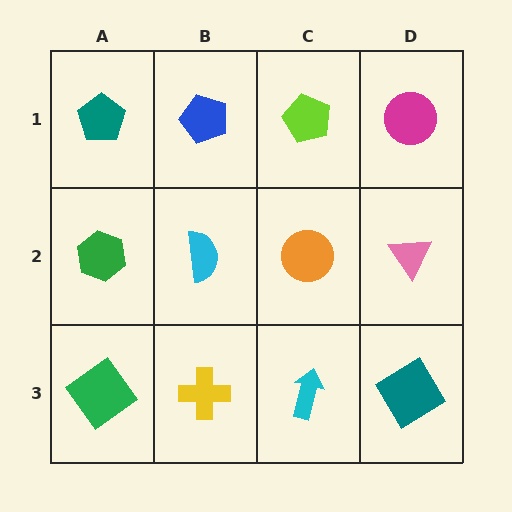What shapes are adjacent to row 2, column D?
A magenta circle (row 1, column D), a teal diamond (row 3, column D), an orange circle (row 2, column C).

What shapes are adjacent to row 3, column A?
A green hexagon (row 2, column A), a yellow cross (row 3, column B).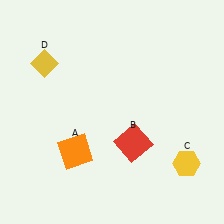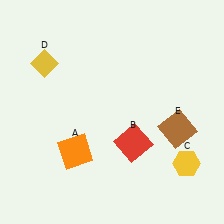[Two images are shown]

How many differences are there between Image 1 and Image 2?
There is 1 difference between the two images.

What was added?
A brown square (E) was added in Image 2.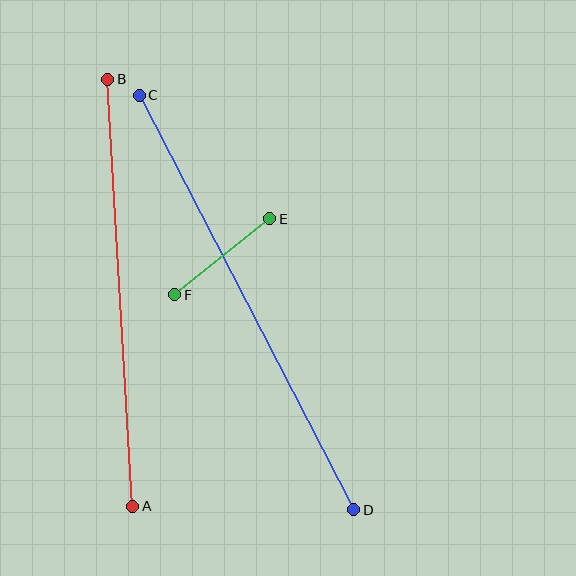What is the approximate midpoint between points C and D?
The midpoint is at approximately (247, 302) pixels.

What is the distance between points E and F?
The distance is approximately 122 pixels.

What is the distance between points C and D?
The distance is approximately 467 pixels.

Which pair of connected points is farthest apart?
Points C and D are farthest apart.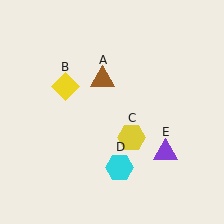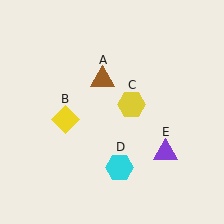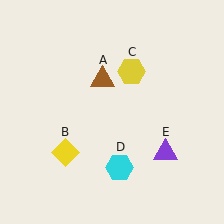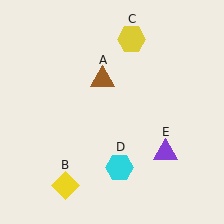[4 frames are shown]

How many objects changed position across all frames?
2 objects changed position: yellow diamond (object B), yellow hexagon (object C).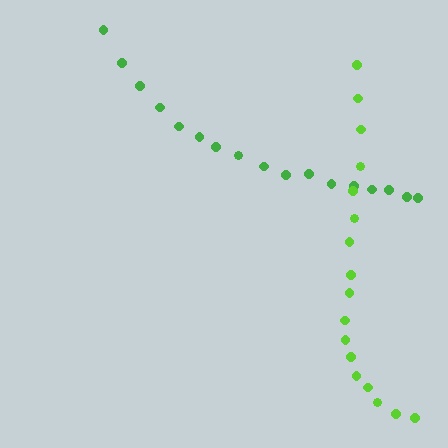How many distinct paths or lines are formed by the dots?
There are 2 distinct paths.